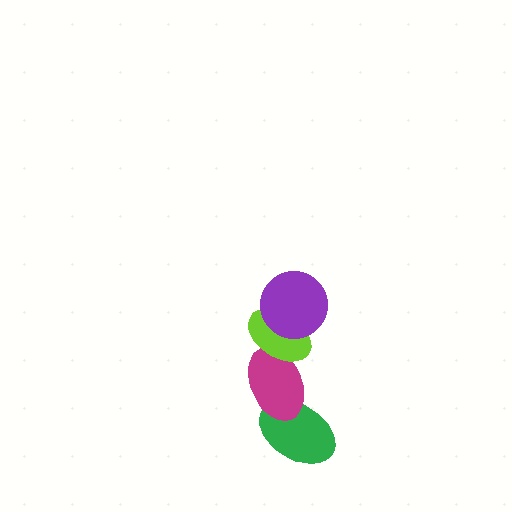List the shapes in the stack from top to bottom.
From top to bottom: the purple circle, the lime ellipse, the magenta ellipse, the green ellipse.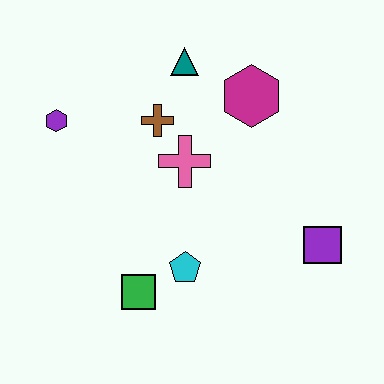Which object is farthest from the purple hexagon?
The purple square is farthest from the purple hexagon.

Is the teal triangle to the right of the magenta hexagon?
No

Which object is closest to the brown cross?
The pink cross is closest to the brown cross.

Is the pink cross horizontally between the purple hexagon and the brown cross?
No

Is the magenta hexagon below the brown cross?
No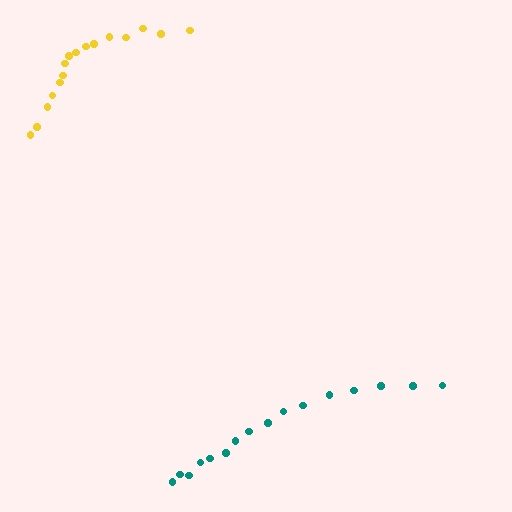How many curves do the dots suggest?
There are 2 distinct paths.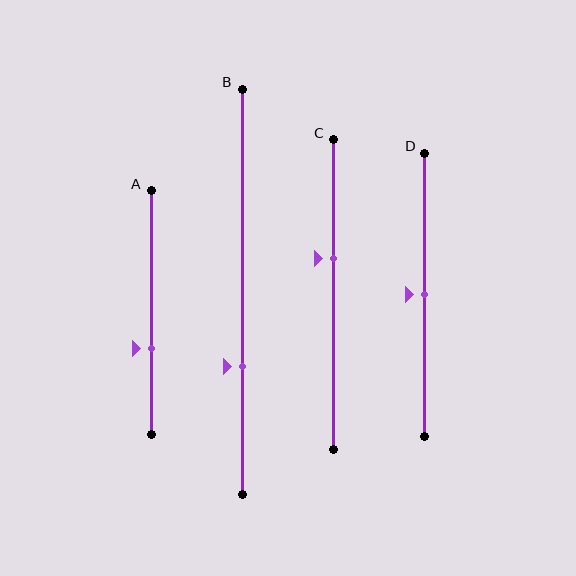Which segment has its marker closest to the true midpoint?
Segment D has its marker closest to the true midpoint.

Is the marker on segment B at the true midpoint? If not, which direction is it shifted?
No, the marker on segment B is shifted downward by about 18% of the segment length.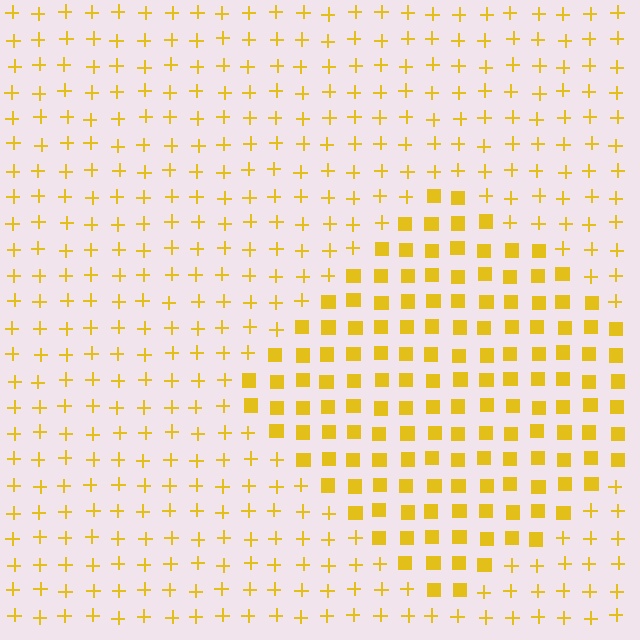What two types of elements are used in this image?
The image uses squares inside the diamond region and plus signs outside it.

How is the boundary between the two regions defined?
The boundary is defined by a change in element shape: squares inside vs. plus signs outside. All elements share the same color and spacing.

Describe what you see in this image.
The image is filled with small yellow elements arranged in a uniform grid. A diamond-shaped region contains squares, while the surrounding area contains plus signs. The boundary is defined purely by the change in element shape.